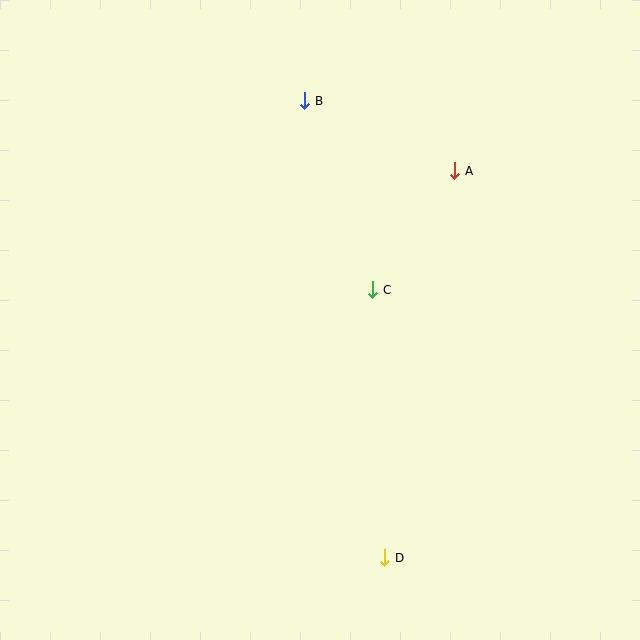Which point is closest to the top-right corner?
Point A is closest to the top-right corner.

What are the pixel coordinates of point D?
Point D is at (385, 558).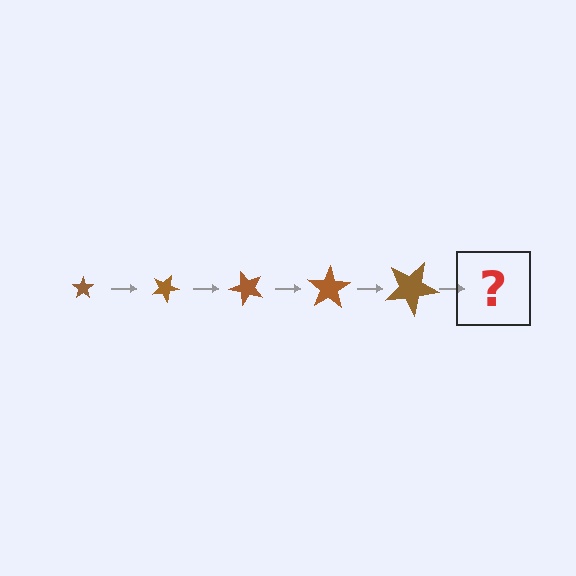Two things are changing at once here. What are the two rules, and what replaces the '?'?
The two rules are that the star grows larger each step and it rotates 25 degrees each step. The '?' should be a star, larger than the previous one and rotated 125 degrees from the start.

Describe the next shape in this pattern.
It should be a star, larger than the previous one and rotated 125 degrees from the start.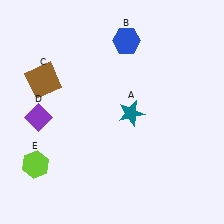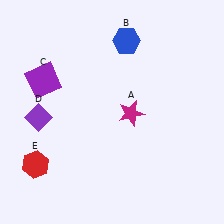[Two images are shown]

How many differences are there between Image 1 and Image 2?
There are 3 differences between the two images.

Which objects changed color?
A changed from teal to magenta. C changed from brown to purple. E changed from lime to red.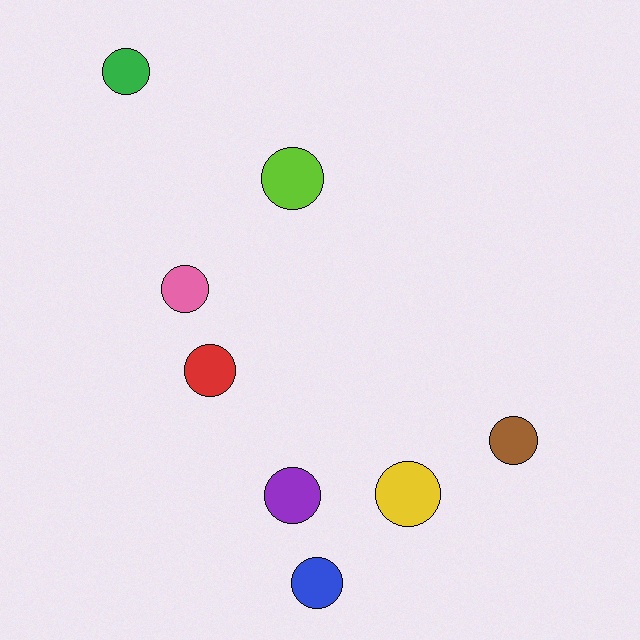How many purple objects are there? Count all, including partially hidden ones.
There is 1 purple object.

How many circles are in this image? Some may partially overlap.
There are 8 circles.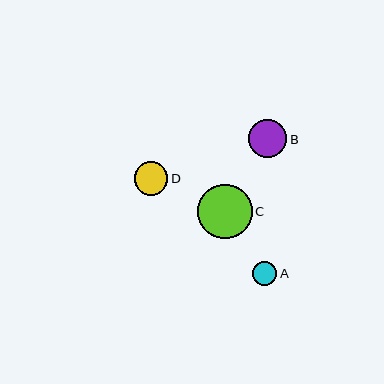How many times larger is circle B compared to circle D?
Circle B is approximately 1.1 times the size of circle D.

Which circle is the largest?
Circle C is the largest with a size of approximately 54 pixels.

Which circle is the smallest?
Circle A is the smallest with a size of approximately 24 pixels.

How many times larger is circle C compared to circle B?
Circle C is approximately 1.4 times the size of circle B.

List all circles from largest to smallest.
From largest to smallest: C, B, D, A.